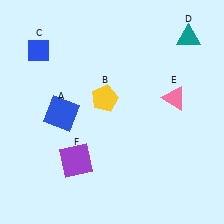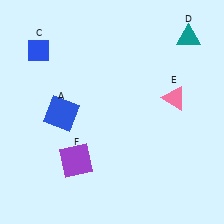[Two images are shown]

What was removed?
The yellow pentagon (B) was removed in Image 2.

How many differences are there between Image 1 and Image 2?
There is 1 difference between the two images.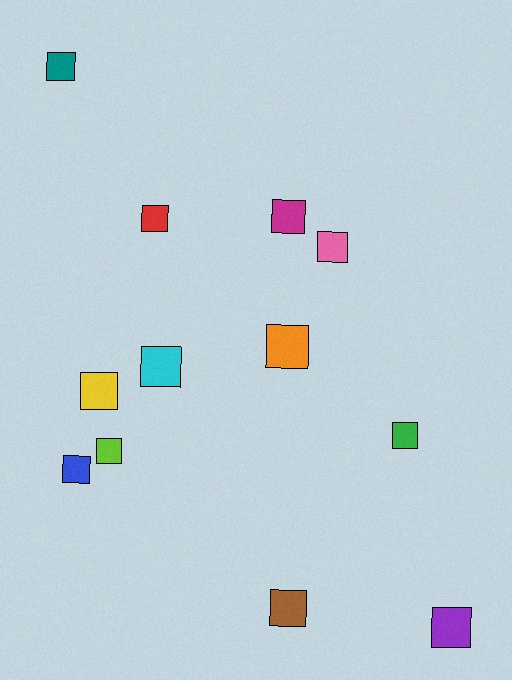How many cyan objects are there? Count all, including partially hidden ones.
There is 1 cyan object.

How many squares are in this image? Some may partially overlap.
There are 12 squares.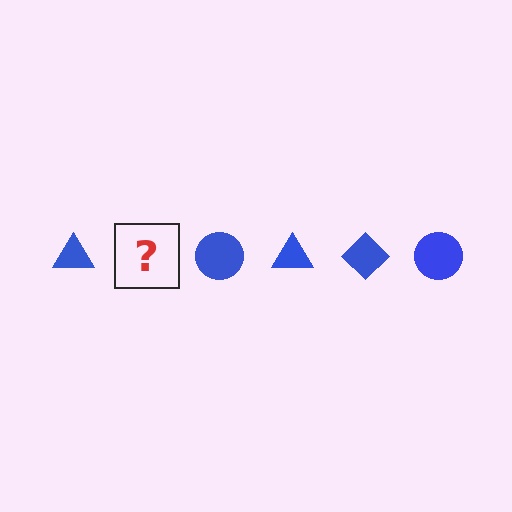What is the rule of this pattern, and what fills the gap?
The rule is that the pattern cycles through triangle, diamond, circle shapes in blue. The gap should be filled with a blue diamond.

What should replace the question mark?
The question mark should be replaced with a blue diamond.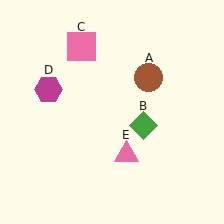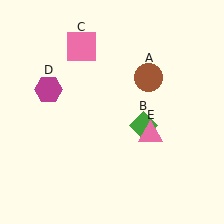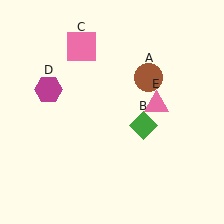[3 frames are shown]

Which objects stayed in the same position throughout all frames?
Brown circle (object A) and green diamond (object B) and pink square (object C) and magenta hexagon (object D) remained stationary.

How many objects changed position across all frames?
1 object changed position: pink triangle (object E).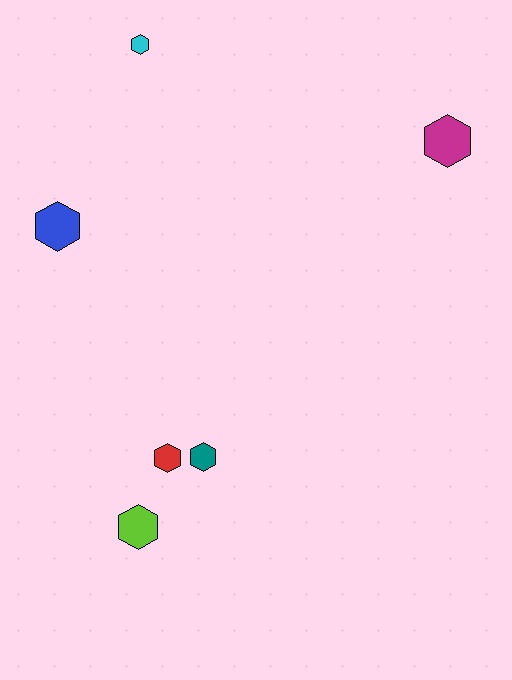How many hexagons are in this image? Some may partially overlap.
There are 6 hexagons.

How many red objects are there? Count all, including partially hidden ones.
There is 1 red object.